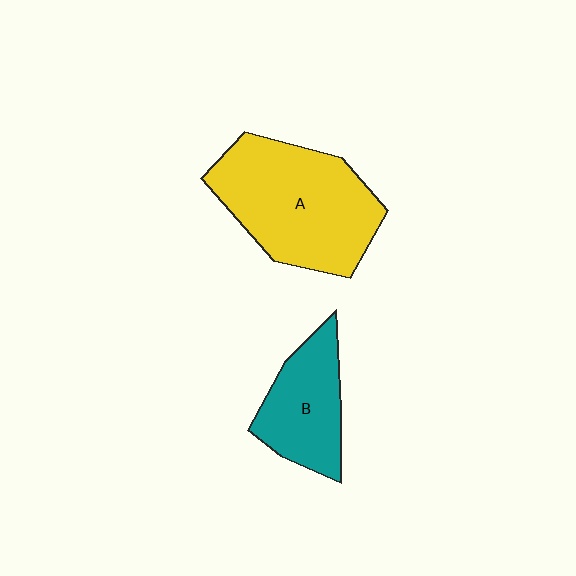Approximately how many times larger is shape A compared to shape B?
Approximately 1.8 times.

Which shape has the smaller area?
Shape B (teal).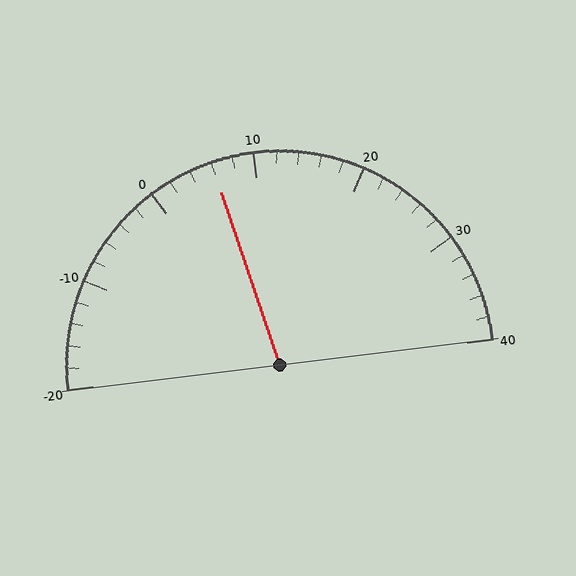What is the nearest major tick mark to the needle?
The nearest major tick mark is 10.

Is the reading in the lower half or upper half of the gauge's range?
The reading is in the lower half of the range (-20 to 40).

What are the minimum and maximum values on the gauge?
The gauge ranges from -20 to 40.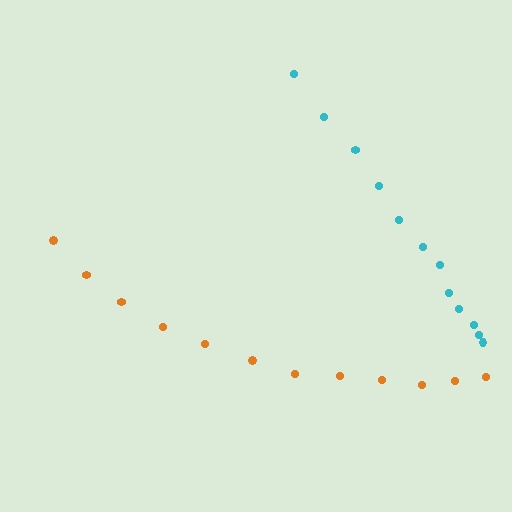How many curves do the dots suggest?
There are 2 distinct paths.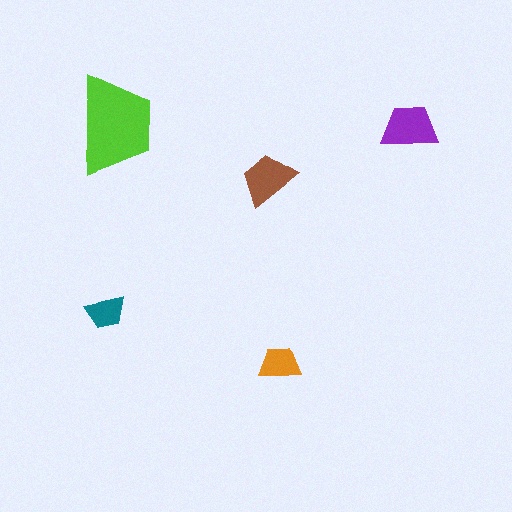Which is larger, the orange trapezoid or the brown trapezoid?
The brown one.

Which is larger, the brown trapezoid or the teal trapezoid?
The brown one.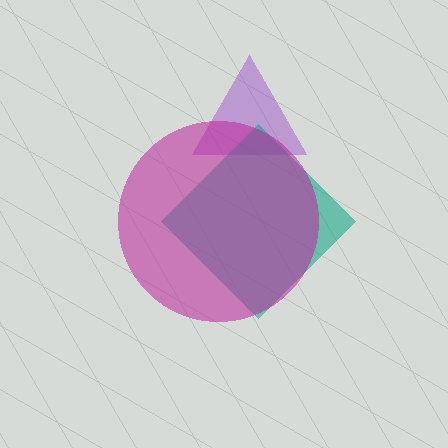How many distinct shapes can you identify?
There are 3 distinct shapes: a purple triangle, a teal diamond, a magenta circle.